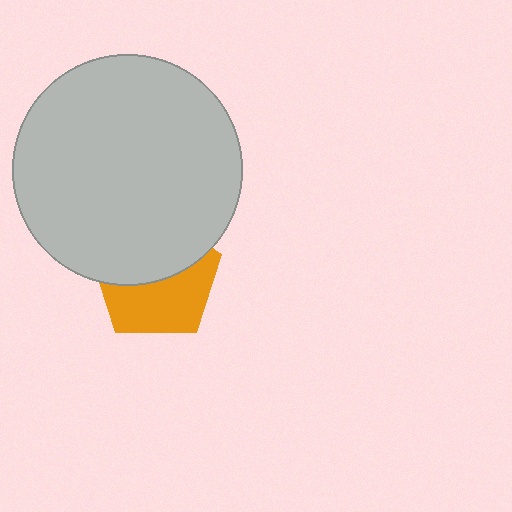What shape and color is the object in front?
The object in front is a light gray circle.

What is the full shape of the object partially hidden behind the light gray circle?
The partially hidden object is an orange pentagon.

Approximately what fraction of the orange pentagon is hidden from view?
Roughly 50% of the orange pentagon is hidden behind the light gray circle.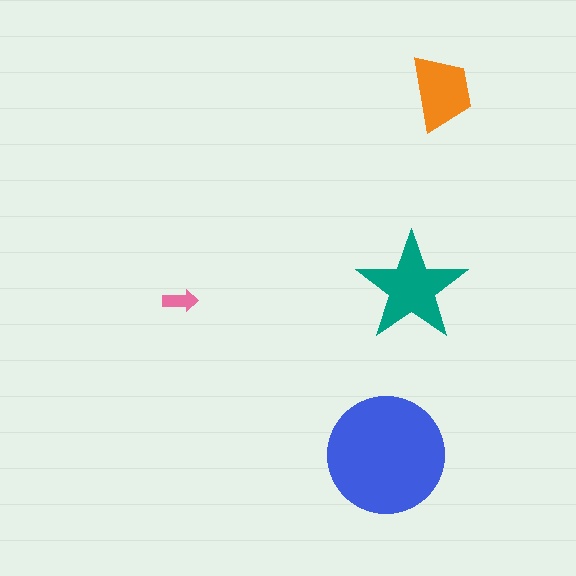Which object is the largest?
The blue circle.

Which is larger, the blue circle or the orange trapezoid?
The blue circle.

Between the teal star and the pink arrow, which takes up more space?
The teal star.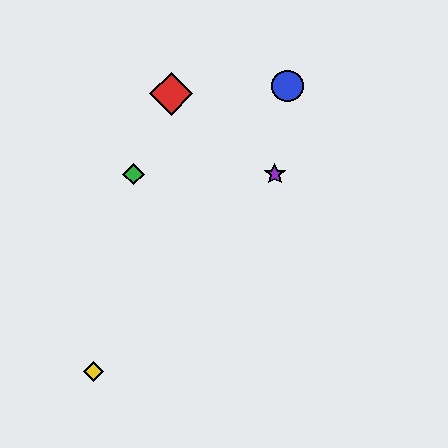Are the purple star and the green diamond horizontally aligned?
Yes, both are at y≈174.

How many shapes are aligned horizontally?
2 shapes (the green diamond, the purple star) are aligned horizontally.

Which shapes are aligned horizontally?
The green diamond, the purple star are aligned horizontally.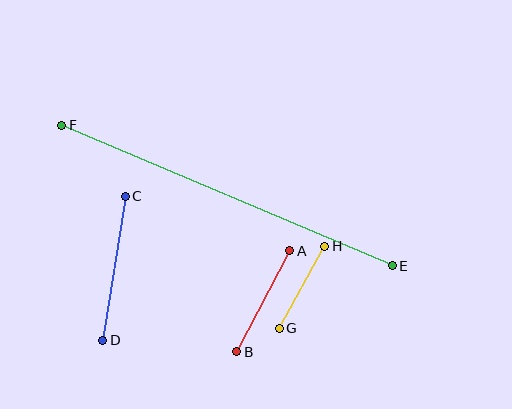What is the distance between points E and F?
The distance is approximately 359 pixels.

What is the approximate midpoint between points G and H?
The midpoint is at approximately (302, 287) pixels.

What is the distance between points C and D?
The distance is approximately 146 pixels.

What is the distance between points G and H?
The distance is approximately 94 pixels.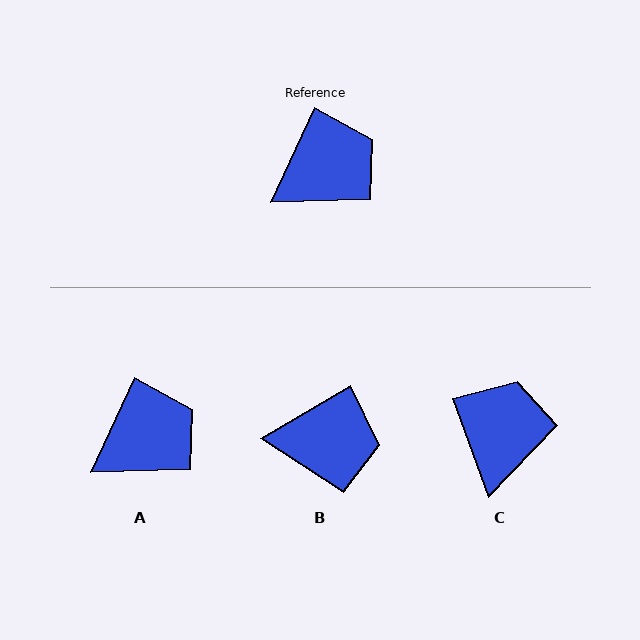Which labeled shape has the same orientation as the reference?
A.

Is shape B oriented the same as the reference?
No, it is off by about 35 degrees.